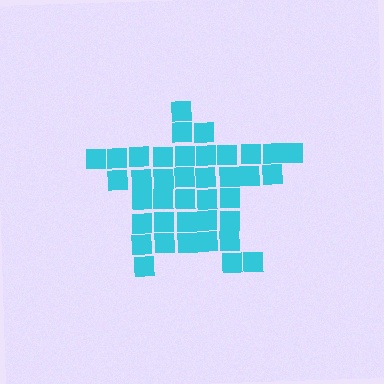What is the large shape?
The large shape is a star.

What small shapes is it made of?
It is made of small squares.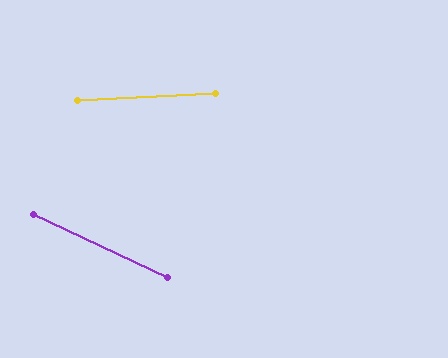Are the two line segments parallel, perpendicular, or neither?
Neither parallel nor perpendicular — they differ by about 28°.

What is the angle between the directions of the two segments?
Approximately 28 degrees.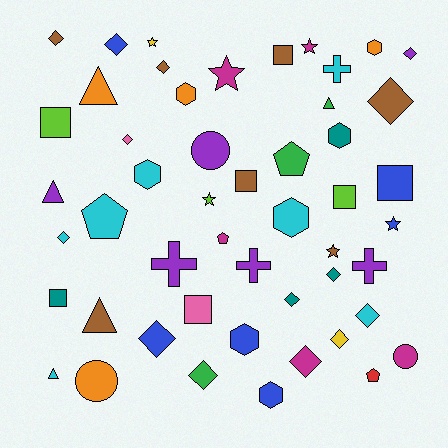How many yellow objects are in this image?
There are 2 yellow objects.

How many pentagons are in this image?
There are 4 pentagons.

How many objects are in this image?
There are 50 objects.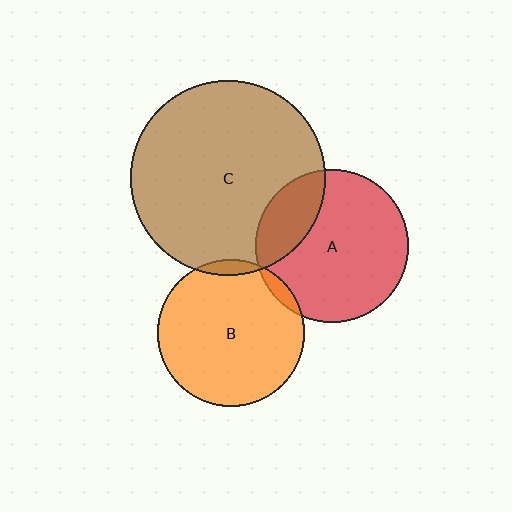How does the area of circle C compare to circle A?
Approximately 1.6 times.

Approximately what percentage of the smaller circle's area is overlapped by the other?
Approximately 5%.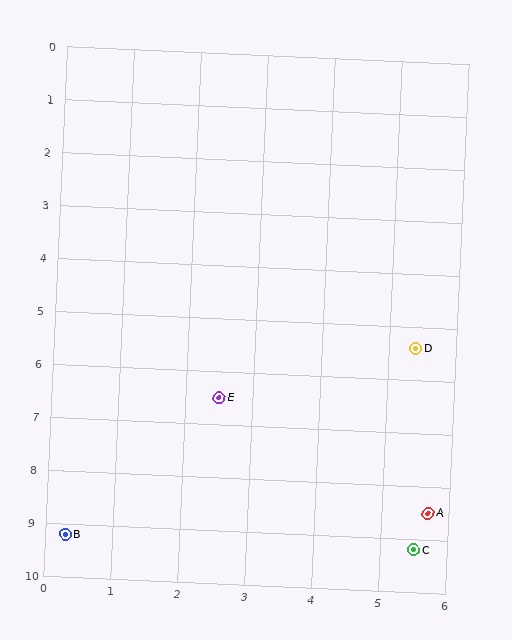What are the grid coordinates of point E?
Point E is at approximately (2.5, 6.5).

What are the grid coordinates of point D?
Point D is at approximately (5.4, 5.4).